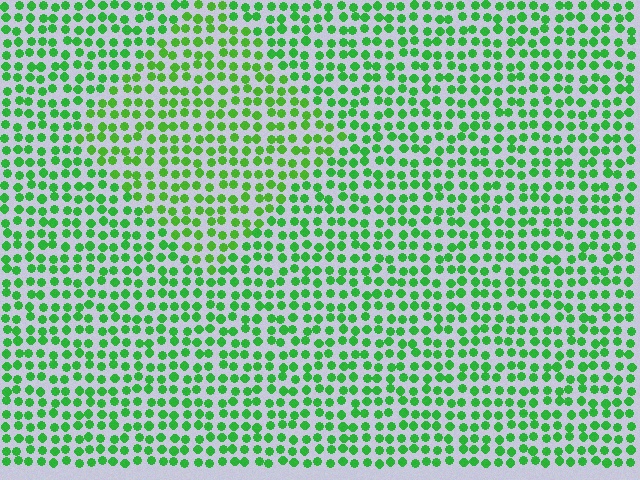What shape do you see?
I see a diamond.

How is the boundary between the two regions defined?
The boundary is defined purely by a slight shift in hue (about 18 degrees). Spacing, size, and orientation are identical on both sides.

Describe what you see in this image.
The image is filled with small green elements in a uniform arrangement. A diamond-shaped region is visible where the elements are tinted to a slightly different hue, forming a subtle color boundary.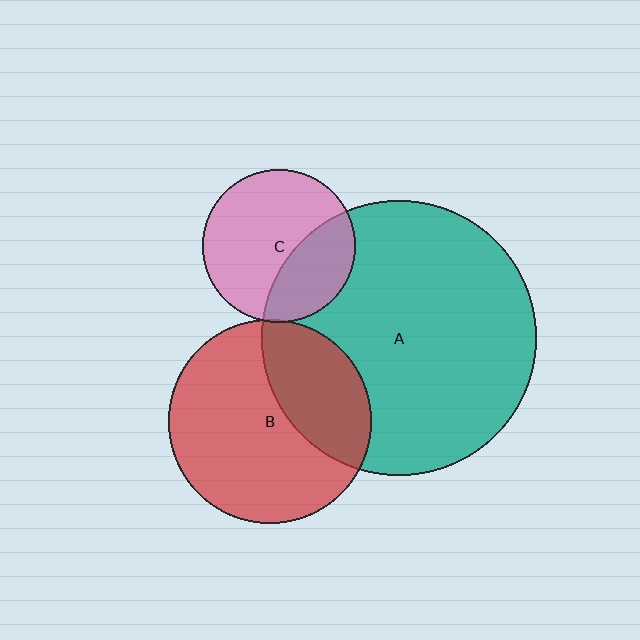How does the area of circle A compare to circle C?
Approximately 3.2 times.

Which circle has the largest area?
Circle A (teal).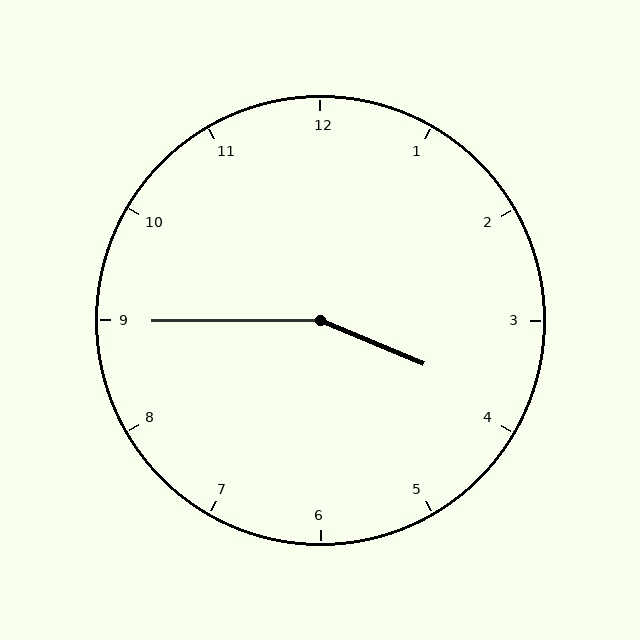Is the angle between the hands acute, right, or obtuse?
It is obtuse.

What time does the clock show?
3:45.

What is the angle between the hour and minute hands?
Approximately 158 degrees.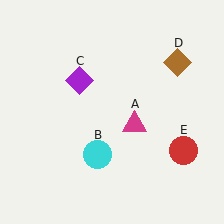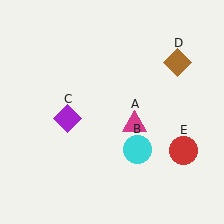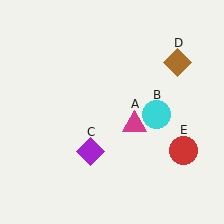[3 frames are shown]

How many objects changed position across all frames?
2 objects changed position: cyan circle (object B), purple diamond (object C).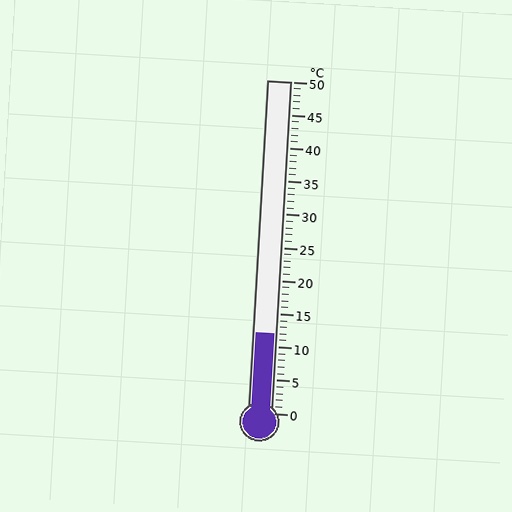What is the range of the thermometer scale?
The thermometer scale ranges from 0°C to 50°C.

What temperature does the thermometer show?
The thermometer shows approximately 12°C.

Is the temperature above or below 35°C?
The temperature is below 35°C.